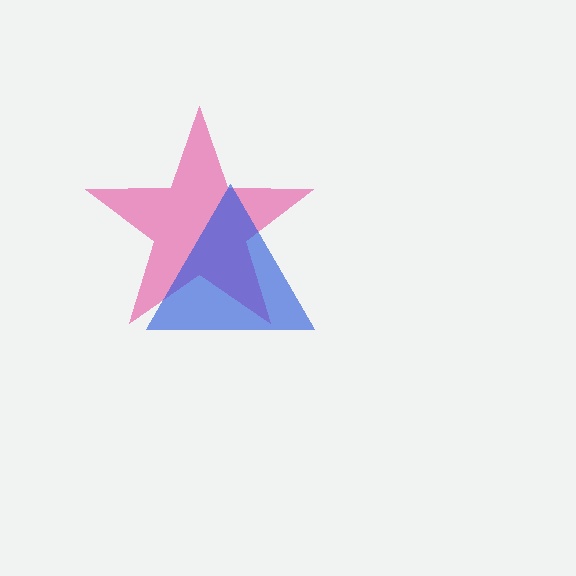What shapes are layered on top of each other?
The layered shapes are: a pink star, a blue triangle.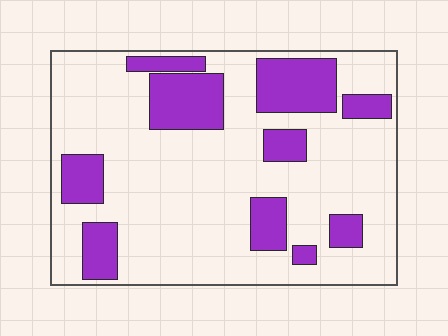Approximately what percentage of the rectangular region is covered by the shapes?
Approximately 25%.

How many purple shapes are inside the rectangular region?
10.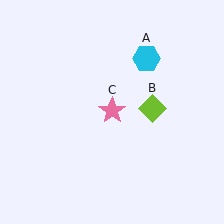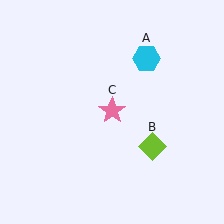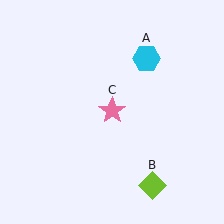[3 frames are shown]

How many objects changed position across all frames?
1 object changed position: lime diamond (object B).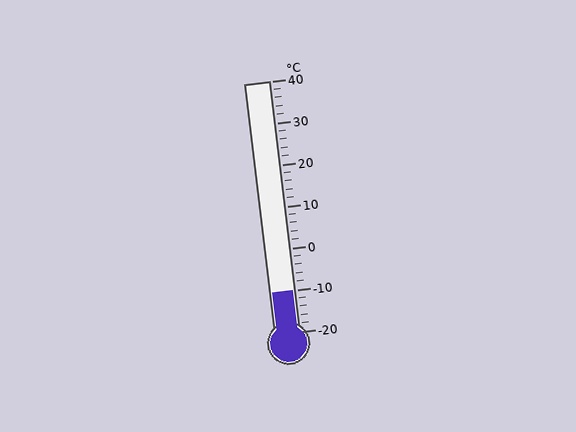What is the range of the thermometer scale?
The thermometer scale ranges from -20°C to 40°C.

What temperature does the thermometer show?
The thermometer shows approximately -10°C.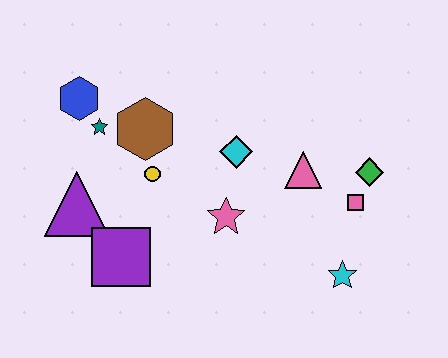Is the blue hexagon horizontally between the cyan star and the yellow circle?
No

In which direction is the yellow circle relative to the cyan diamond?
The yellow circle is to the left of the cyan diamond.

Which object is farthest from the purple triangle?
The green diamond is farthest from the purple triangle.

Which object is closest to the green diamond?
The pink square is closest to the green diamond.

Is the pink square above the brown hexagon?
No